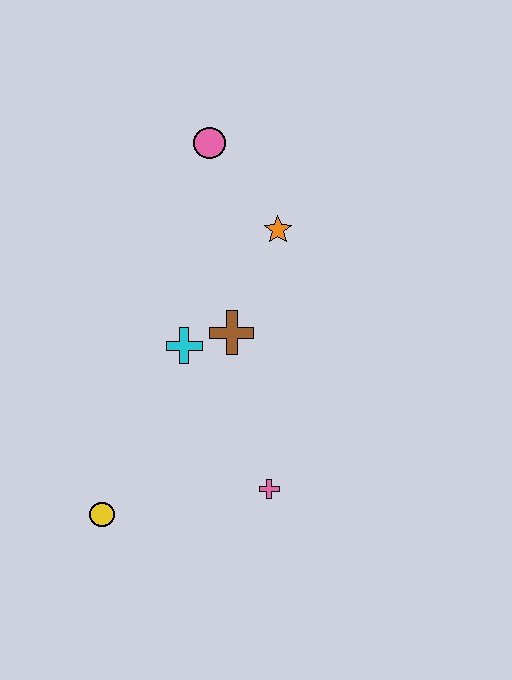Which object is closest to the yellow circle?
The pink cross is closest to the yellow circle.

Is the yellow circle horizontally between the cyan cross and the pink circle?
No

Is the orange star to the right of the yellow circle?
Yes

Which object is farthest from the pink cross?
The pink circle is farthest from the pink cross.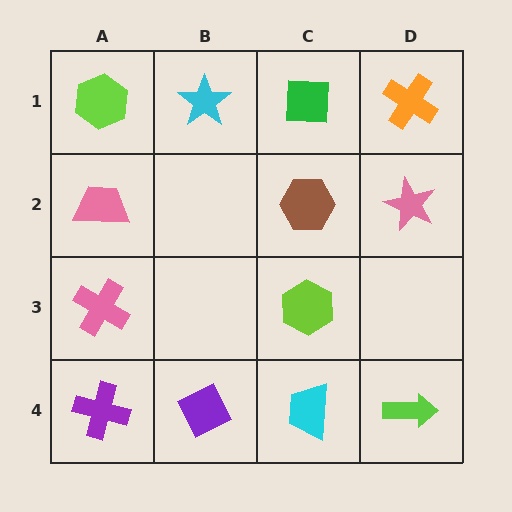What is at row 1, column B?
A cyan star.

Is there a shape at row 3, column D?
No, that cell is empty.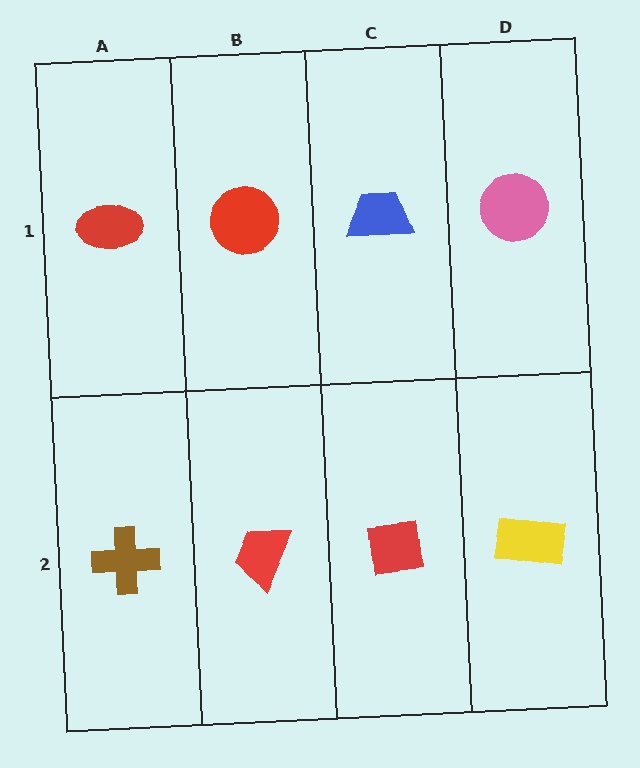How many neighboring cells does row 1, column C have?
3.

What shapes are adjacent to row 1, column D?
A yellow rectangle (row 2, column D), a blue trapezoid (row 1, column C).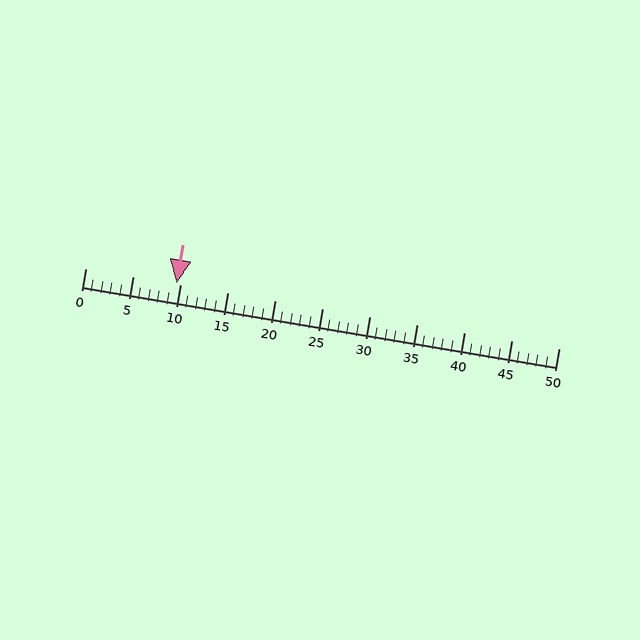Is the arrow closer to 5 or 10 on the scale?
The arrow is closer to 10.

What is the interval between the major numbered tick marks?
The major tick marks are spaced 5 units apart.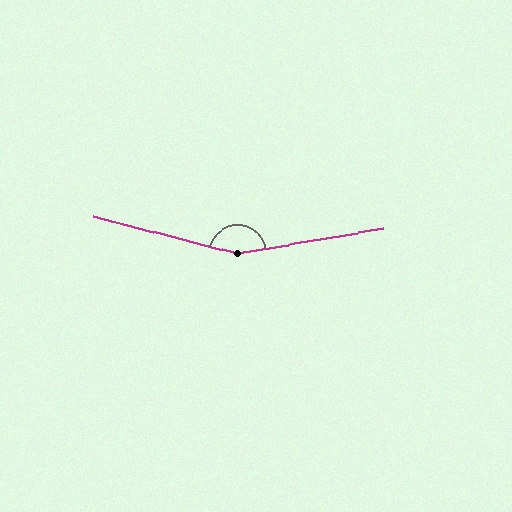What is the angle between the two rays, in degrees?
Approximately 156 degrees.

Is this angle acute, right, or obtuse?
It is obtuse.